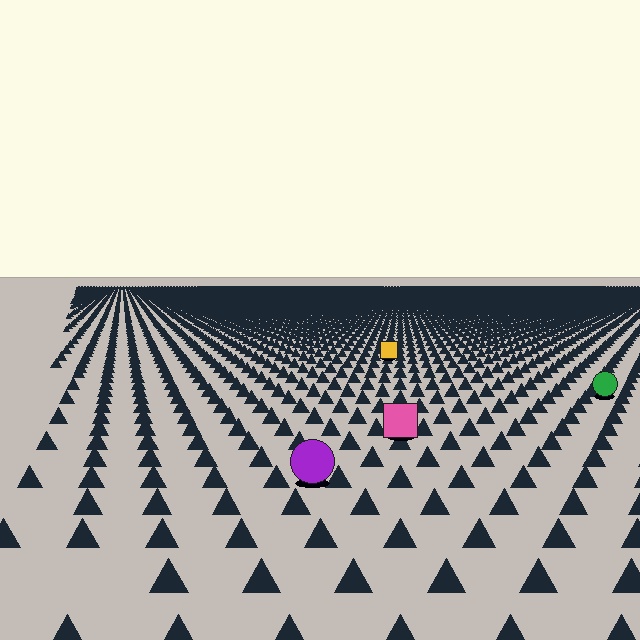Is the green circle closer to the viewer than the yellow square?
Yes. The green circle is closer — you can tell from the texture gradient: the ground texture is coarser near it.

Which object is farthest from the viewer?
The yellow square is farthest from the viewer. It appears smaller and the ground texture around it is denser.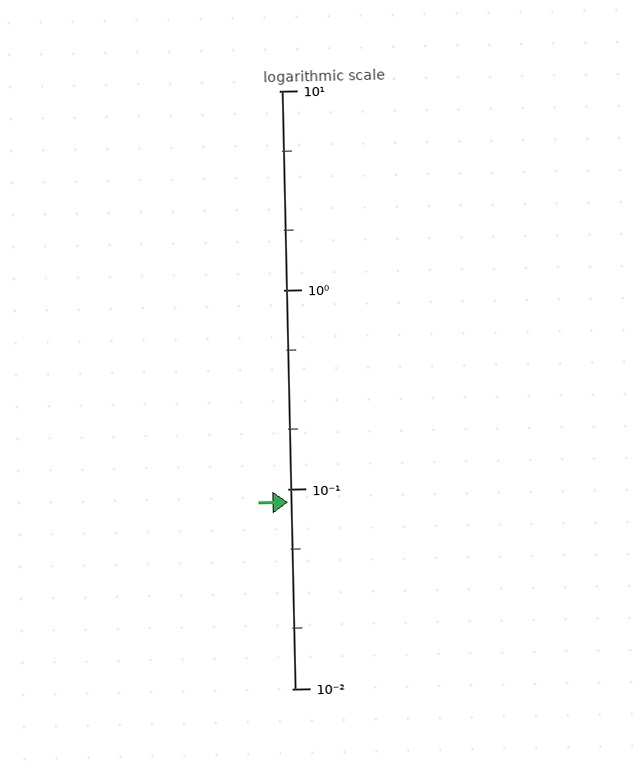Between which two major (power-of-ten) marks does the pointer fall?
The pointer is between 0.01 and 0.1.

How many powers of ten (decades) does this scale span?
The scale spans 3 decades, from 0.01 to 10.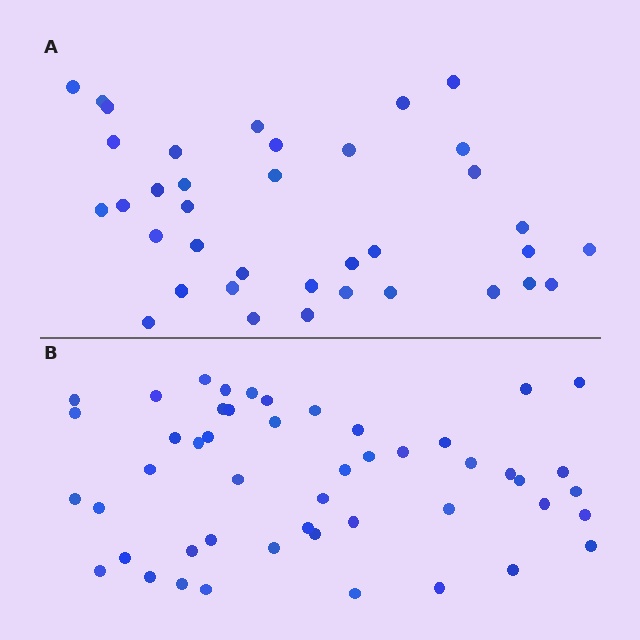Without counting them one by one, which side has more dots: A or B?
Region B (the bottom region) has more dots.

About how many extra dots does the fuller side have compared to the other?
Region B has roughly 12 or so more dots than region A.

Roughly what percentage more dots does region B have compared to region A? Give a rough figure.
About 30% more.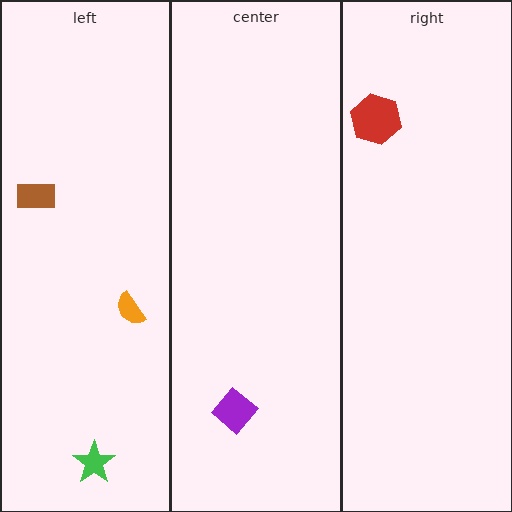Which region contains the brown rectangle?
The left region.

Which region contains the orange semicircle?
The left region.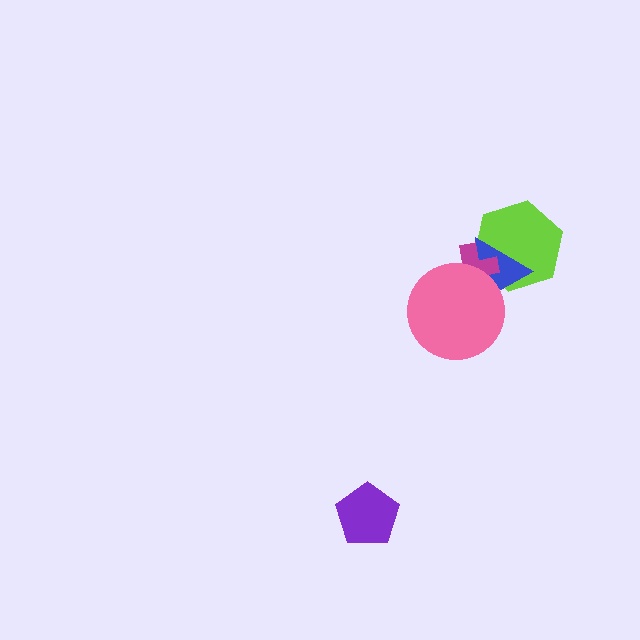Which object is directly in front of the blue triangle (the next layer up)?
The magenta cross is directly in front of the blue triangle.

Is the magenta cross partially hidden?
Yes, it is partially covered by another shape.